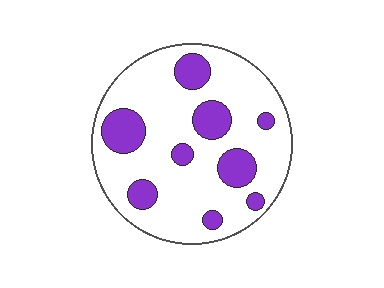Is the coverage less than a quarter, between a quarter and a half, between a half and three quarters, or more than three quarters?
Less than a quarter.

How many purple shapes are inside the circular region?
9.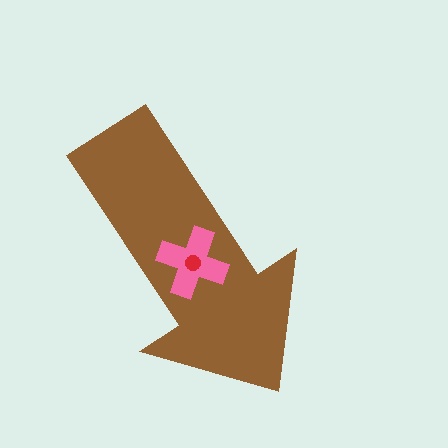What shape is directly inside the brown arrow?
The pink cross.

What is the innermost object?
The red circle.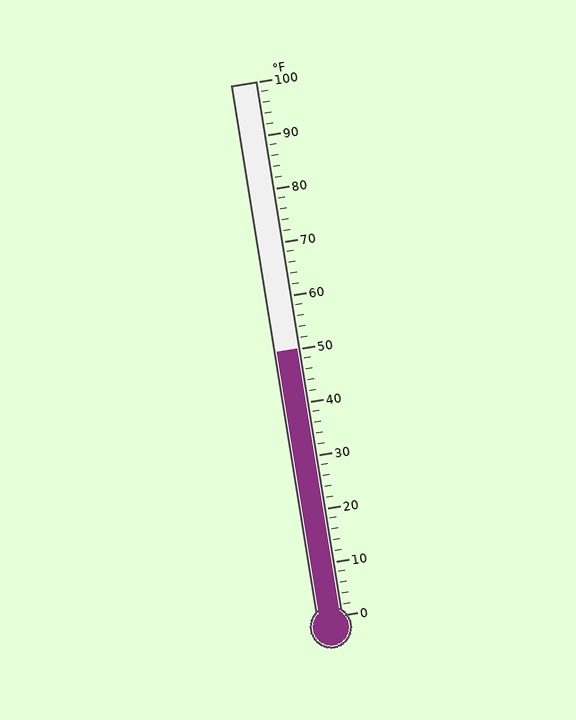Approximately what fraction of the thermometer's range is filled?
The thermometer is filled to approximately 50% of its range.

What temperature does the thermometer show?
The thermometer shows approximately 50°F.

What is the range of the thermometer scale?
The thermometer scale ranges from 0°F to 100°F.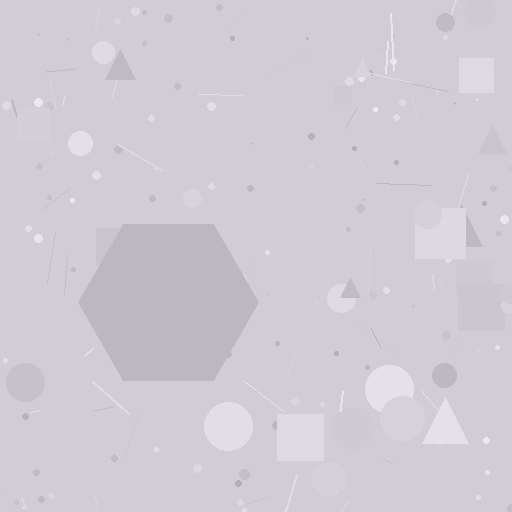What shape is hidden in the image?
A hexagon is hidden in the image.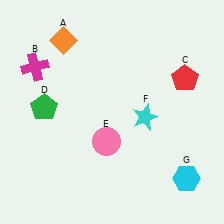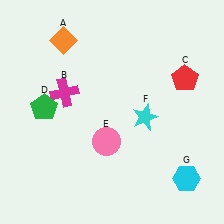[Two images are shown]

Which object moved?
The magenta cross (B) moved right.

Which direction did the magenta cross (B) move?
The magenta cross (B) moved right.